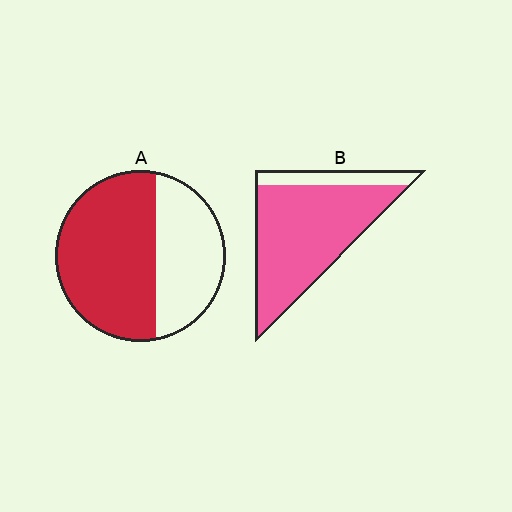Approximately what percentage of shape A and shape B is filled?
A is approximately 60% and B is approximately 85%.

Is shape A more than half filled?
Yes.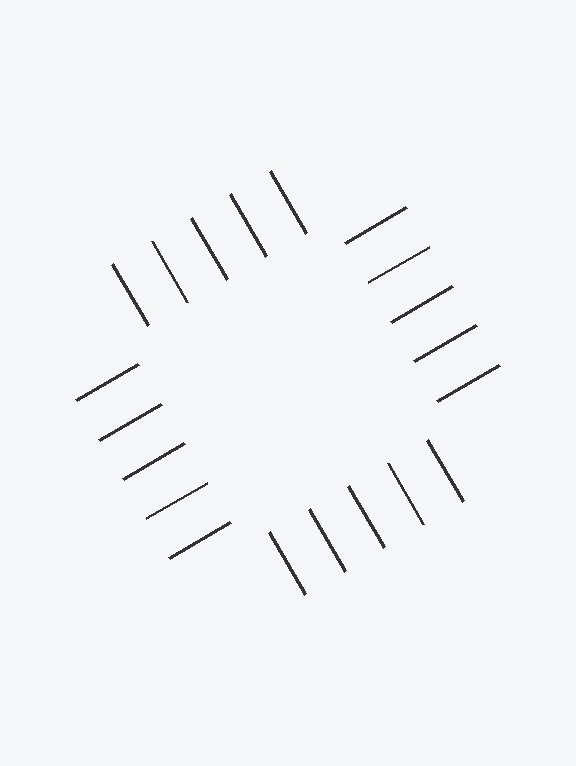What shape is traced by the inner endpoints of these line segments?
An illusory square — the line segments terminate on its edges but no continuous stroke is drawn.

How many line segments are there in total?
20 — 5 along each of the 4 edges.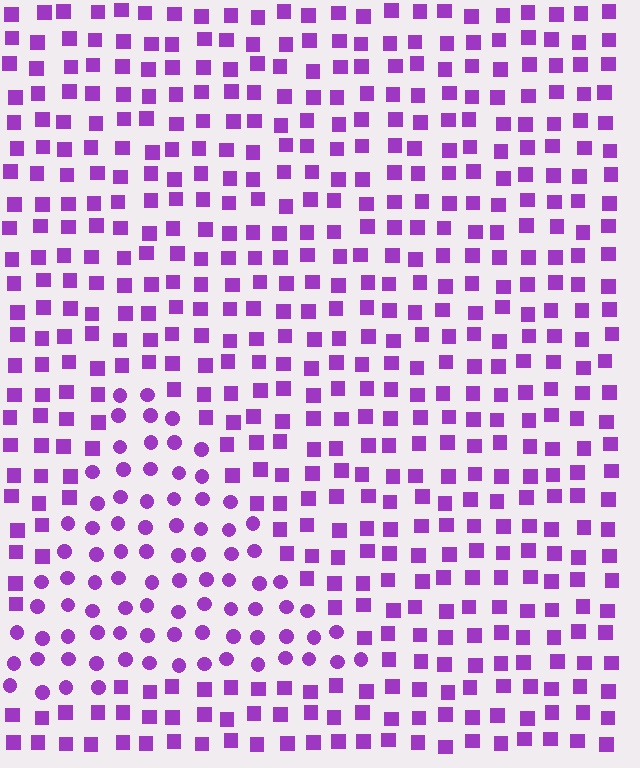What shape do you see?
I see a triangle.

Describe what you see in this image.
The image is filled with small purple elements arranged in a uniform grid. A triangle-shaped region contains circles, while the surrounding area contains squares. The boundary is defined purely by the change in element shape.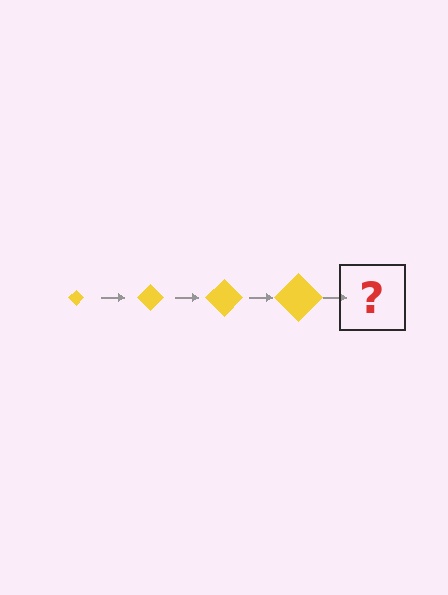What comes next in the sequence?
The next element should be a yellow diamond, larger than the previous one.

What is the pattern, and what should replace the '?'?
The pattern is that the diamond gets progressively larger each step. The '?' should be a yellow diamond, larger than the previous one.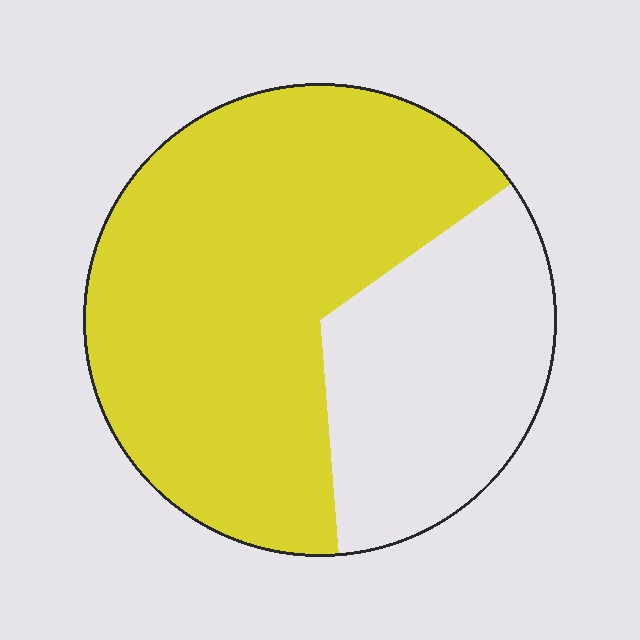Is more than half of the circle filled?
Yes.